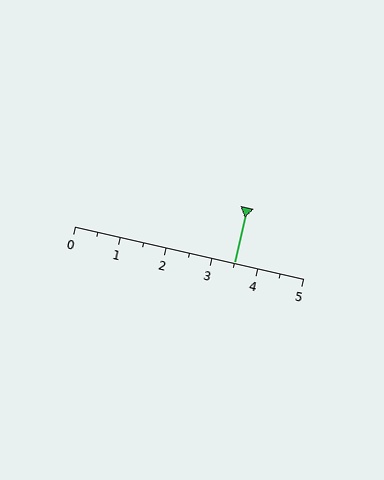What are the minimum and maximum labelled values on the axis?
The axis runs from 0 to 5.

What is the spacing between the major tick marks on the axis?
The major ticks are spaced 1 apart.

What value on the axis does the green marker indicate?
The marker indicates approximately 3.5.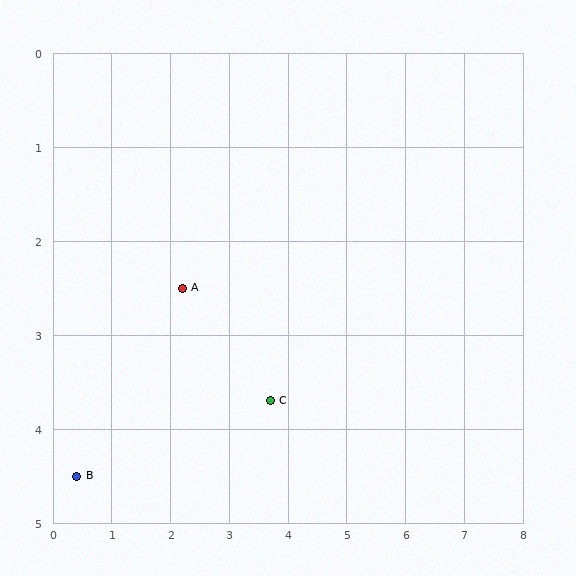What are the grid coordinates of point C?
Point C is at approximately (3.7, 3.7).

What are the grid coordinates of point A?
Point A is at approximately (2.2, 2.5).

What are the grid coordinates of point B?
Point B is at approximately (0.4, 4.5).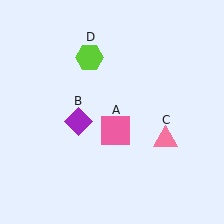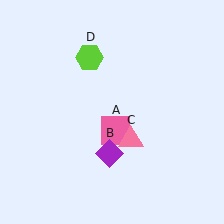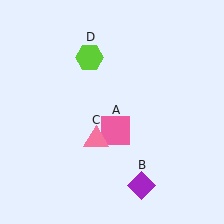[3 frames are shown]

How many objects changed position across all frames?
2 objects changed position: purple diamond (object B), pink triangle (object C).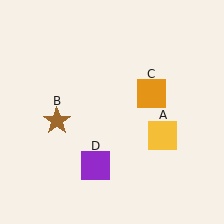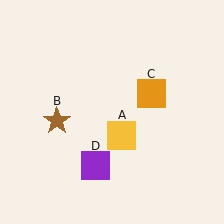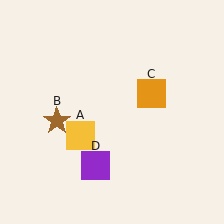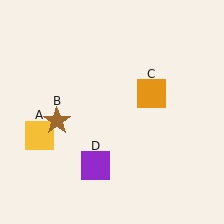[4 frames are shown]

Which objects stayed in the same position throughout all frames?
Brown star (object B) and orange square (object C) and purple square (object D) remained stationary.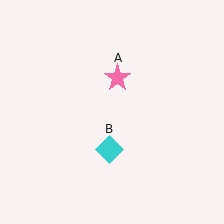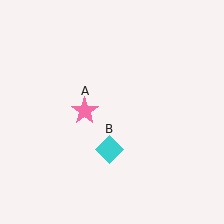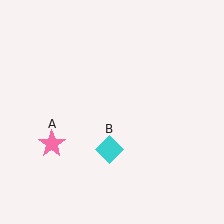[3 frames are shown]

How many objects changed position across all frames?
1 object changed position: pink star (object A).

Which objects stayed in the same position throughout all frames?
Cyan diamond (object B) remained stationary.